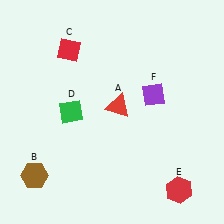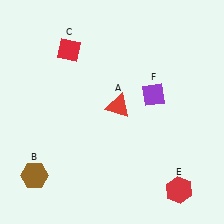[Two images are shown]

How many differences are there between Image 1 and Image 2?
There is 1 difference between the two images.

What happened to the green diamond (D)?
The green diamond (D) was removed in Image 2. It was in the top-left area of Image 1.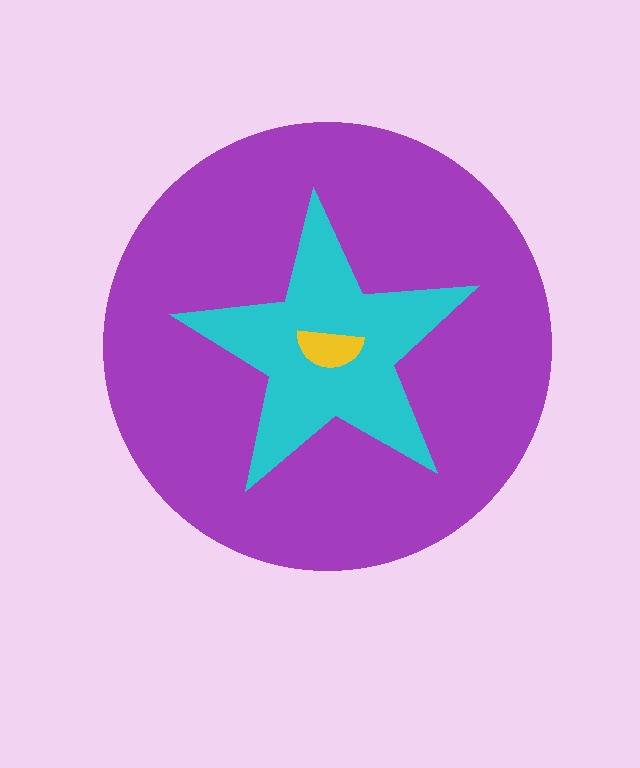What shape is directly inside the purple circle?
The cyan star.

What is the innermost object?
The yellow semicircle.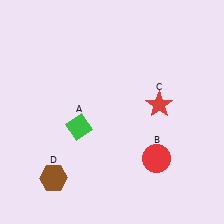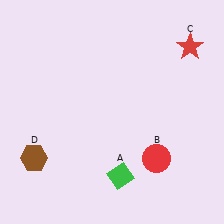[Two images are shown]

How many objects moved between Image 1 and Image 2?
3 objects moved between the two images.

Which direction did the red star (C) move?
The red star (C) moved up.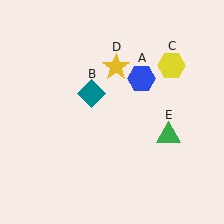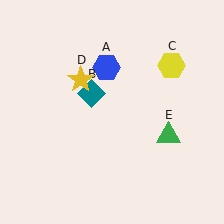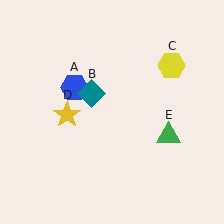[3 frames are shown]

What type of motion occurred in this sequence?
The blue hexagon (object A), yellow star (object D) rotated counterclockwise around the center of the scene.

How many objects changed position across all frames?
2 objects changed position: blue hexagon (object A), yellow star (object D).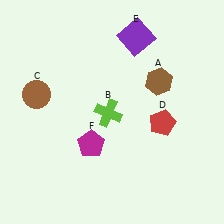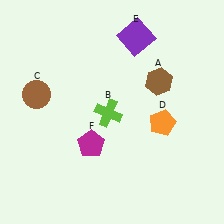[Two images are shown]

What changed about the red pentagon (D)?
In Image 1, D is red. In Image 2, it changed to orange.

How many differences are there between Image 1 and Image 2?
There is 1 difference between the two images.